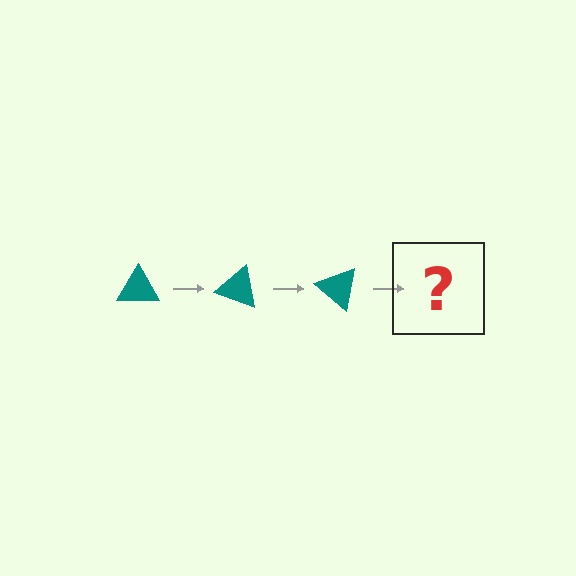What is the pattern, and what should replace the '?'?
The pattern is that the triangle rotates 20 degrees each step. The '?' should be a teal triangle rotated 60 degrees.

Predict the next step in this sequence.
The next step is a teal triangle rotated 60 degrees.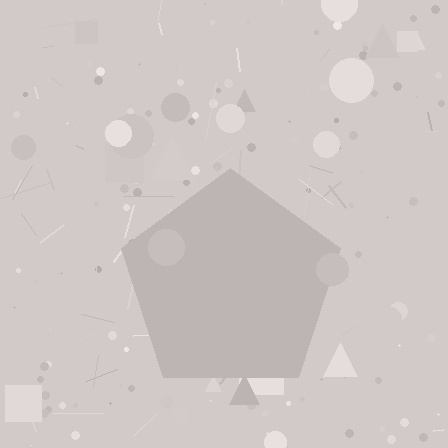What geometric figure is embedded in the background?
A pentagon is embedded in the background.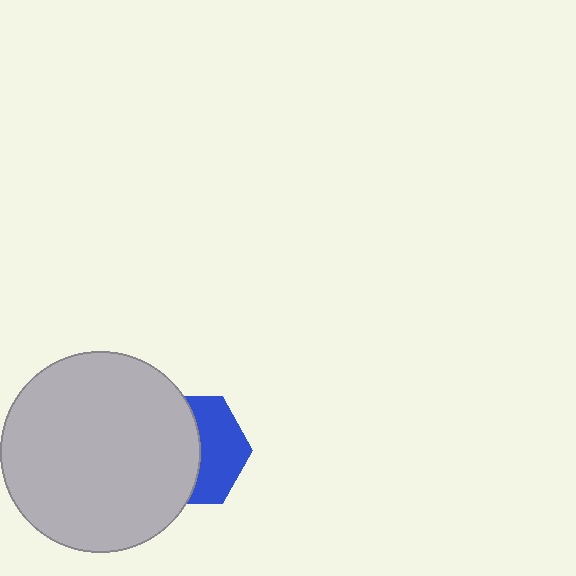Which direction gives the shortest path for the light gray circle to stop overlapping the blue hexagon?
Moving left gives the shortest separation.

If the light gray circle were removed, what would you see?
You would see the complete blue hexagon.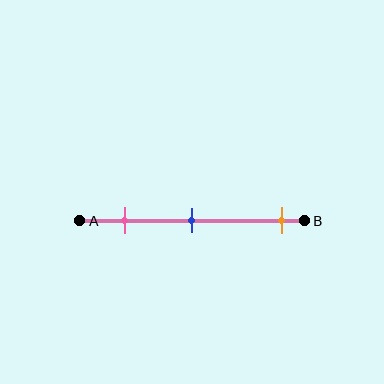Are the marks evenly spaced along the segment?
No, the marks are not evenly spaced.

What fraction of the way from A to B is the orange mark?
The orange mark is approximately 90% (0.9) of the way from A to B.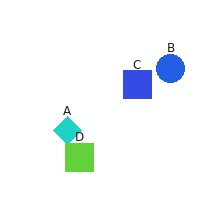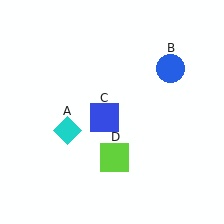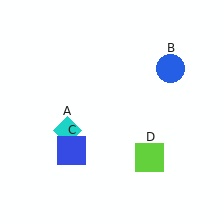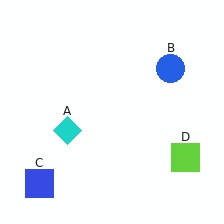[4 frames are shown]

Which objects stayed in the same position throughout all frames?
Cyan diamond (object A) and blue circle (object B) remained stationary.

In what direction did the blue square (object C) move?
The blue square (object C) moved down and to the left.